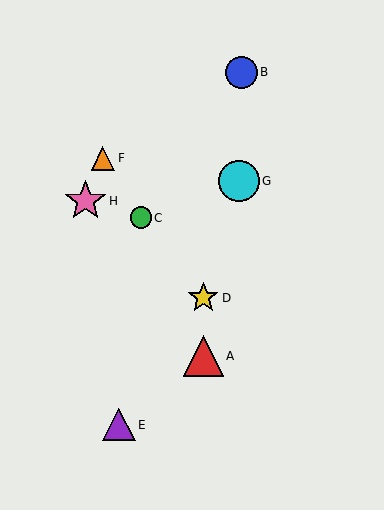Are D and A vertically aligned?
Yes, both are at x≈203.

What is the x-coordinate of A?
Object A is at x≈203.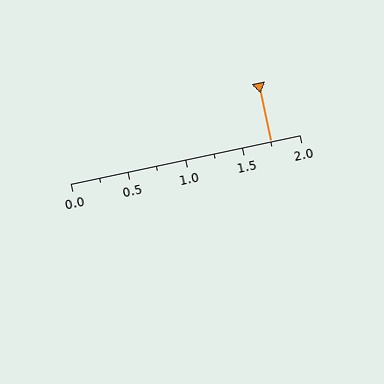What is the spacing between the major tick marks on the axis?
The major ticks are spaced 0.5 apart.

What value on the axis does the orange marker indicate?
The marker indicates approximately 1.75.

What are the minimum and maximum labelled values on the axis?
The axis runs from 0.0 to 2.0.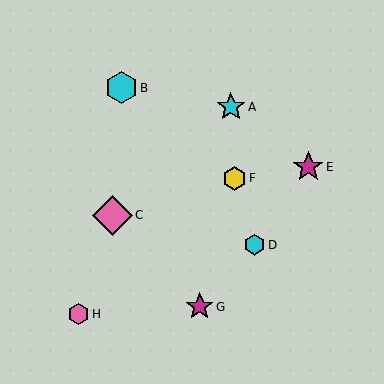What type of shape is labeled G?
Shape G is a magenta star.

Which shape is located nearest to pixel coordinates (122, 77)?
The cyan hexagon (labeled B) at (121, 88) is nearest to that location.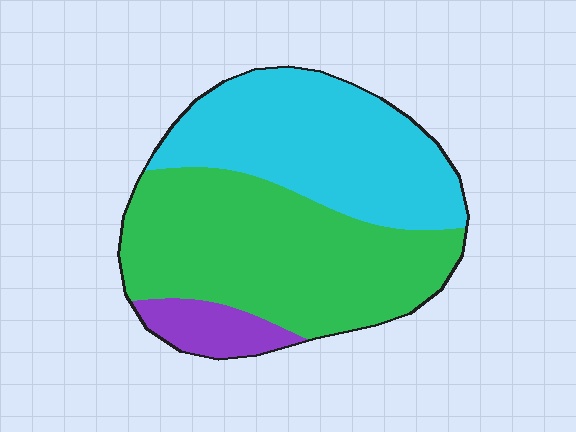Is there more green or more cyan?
Green.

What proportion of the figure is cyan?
Cyan covers about 40% of the figure.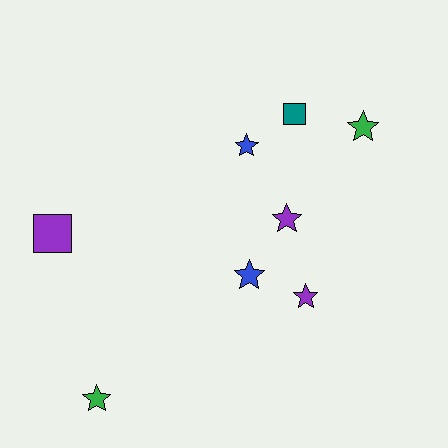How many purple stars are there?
There are 2 purple stars.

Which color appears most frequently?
Purple, with 3 objects.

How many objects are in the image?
There are 8 objects.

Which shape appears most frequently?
Star, with 6 objects.